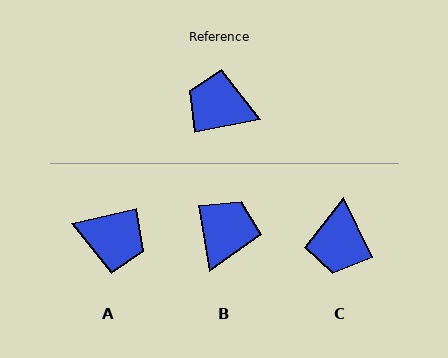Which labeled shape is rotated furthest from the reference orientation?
A, about 178 degrees away.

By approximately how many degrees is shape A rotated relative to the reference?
Approximately 178 degrees clockwise.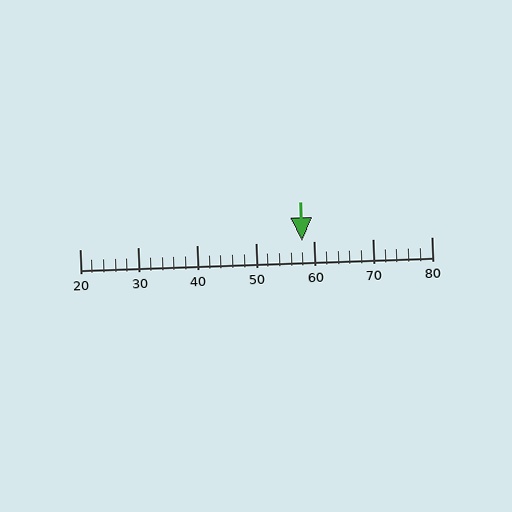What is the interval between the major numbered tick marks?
The major tick marks are spaced 10 units apart.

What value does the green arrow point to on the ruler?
The green arrow points to approximately 58.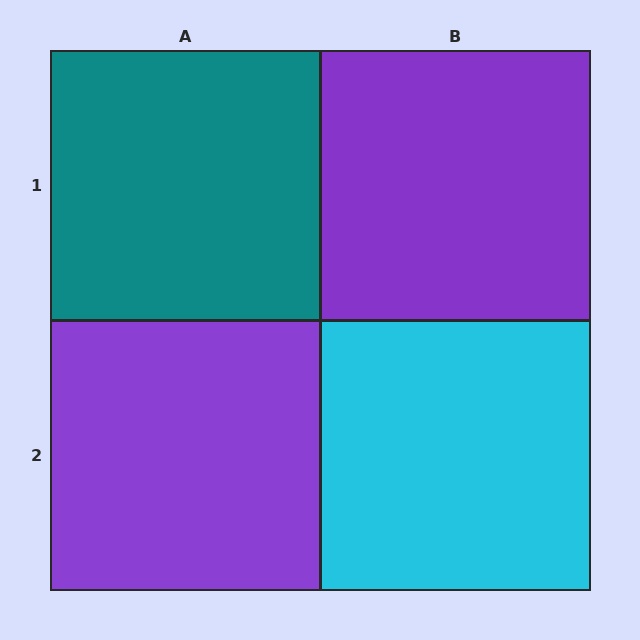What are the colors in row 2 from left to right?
Purple, cyan.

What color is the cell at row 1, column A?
Teal.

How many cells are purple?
2 cells are purple.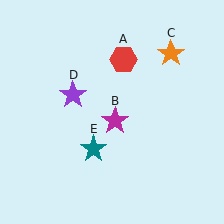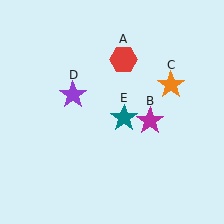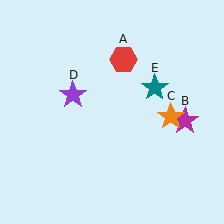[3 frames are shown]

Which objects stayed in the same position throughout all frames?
Red hexagon (object A) and purple star (object D) remained stationary.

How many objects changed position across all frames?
3 objects changed position: magenta star (object B), orange star (object C), teal star (object E).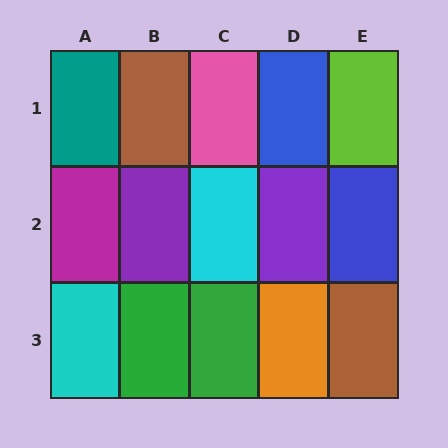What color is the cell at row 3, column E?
Brown.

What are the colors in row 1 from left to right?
Teal, brown, pink, blue, lime.